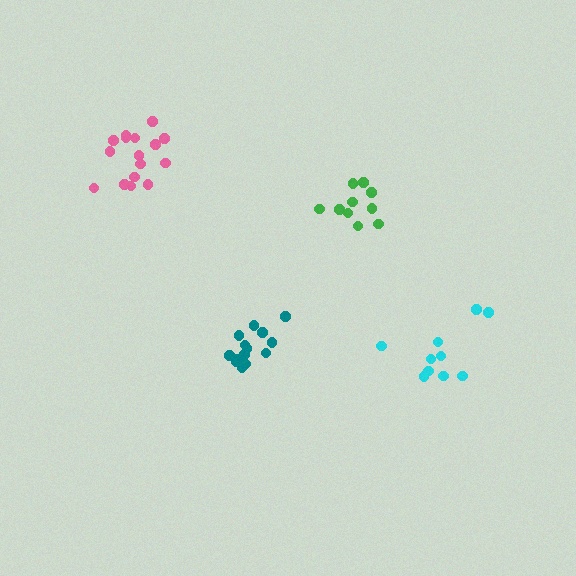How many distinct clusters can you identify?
There are 4 distinct clusters.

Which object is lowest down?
The teal cluster is bottommost.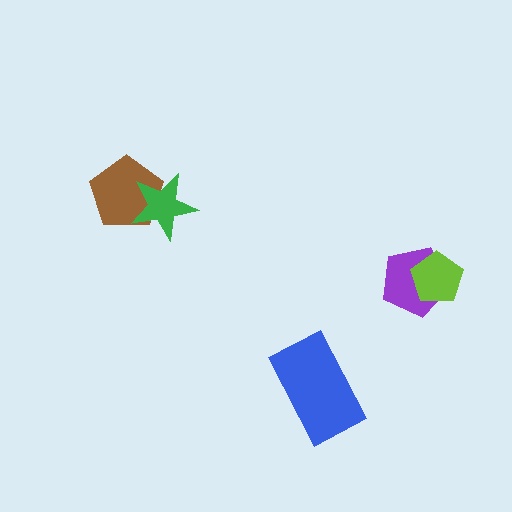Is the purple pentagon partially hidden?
Yes, it is partially covered by another shape.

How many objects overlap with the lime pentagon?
1 object overlaps with the lime pentagon.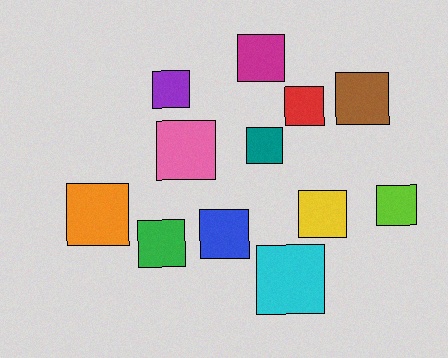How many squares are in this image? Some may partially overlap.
There are 12 squares.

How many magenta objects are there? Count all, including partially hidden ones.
There is 1 magenta object.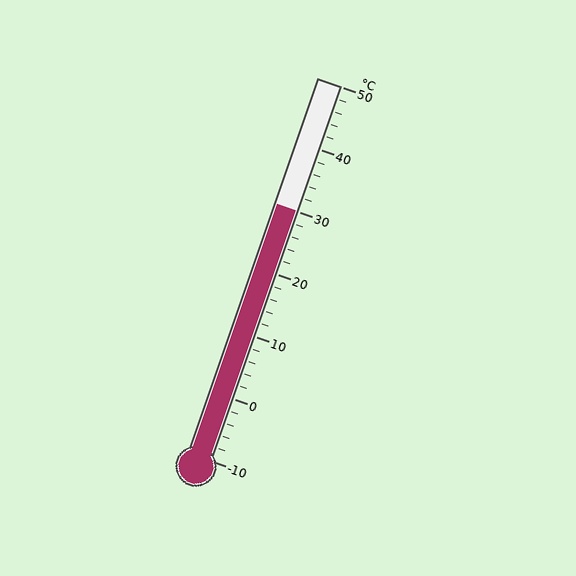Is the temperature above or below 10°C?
The temperature is above 10°C.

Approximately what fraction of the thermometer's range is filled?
The thermometer is filled to approximately 65% of its range.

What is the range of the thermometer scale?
The thermometer scale ranges from -10°C to 50°C.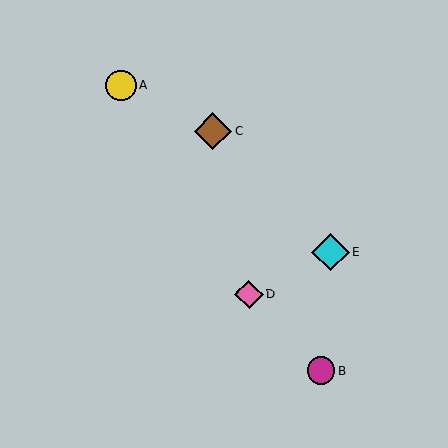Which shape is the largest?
The cyan diamond (labeled E) is the largest.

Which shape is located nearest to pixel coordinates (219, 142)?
The brown diamond (labeled C) at (213, 131) is nearest to that location.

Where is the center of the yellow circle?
The center of the yellow circle is at (121, 85).